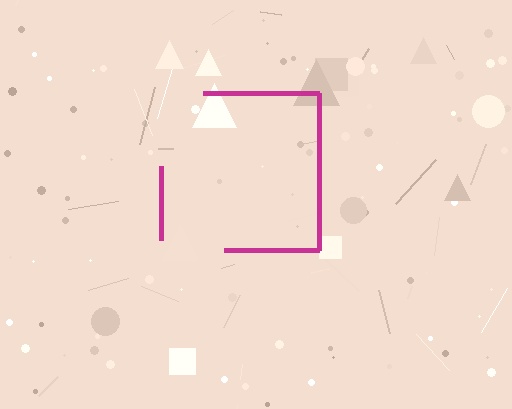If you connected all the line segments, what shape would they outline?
They would outline a square.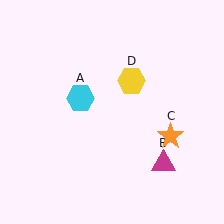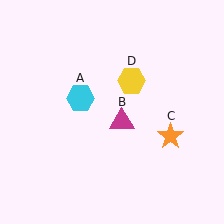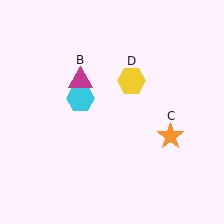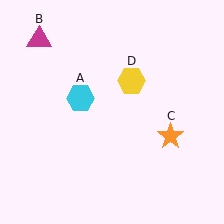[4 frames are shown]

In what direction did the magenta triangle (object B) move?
The magenta triangle (object B) moved up and to the left.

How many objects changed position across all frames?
1 object changed position: magenta triangle (object B).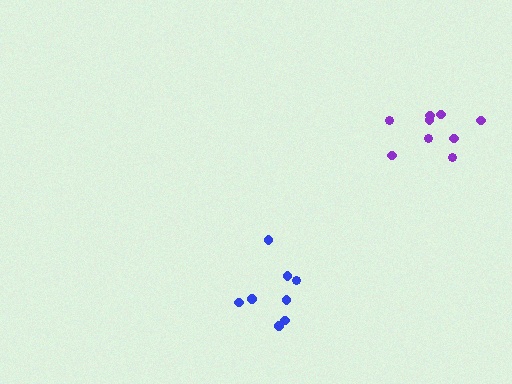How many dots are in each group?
Group 1: 8 dots, Group 2: 9 dots (17 total).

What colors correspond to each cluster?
The clusters are colored: blue, purple.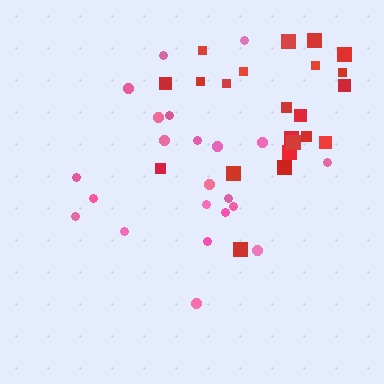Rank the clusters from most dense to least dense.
red, pink.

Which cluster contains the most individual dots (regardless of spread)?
Pink (22).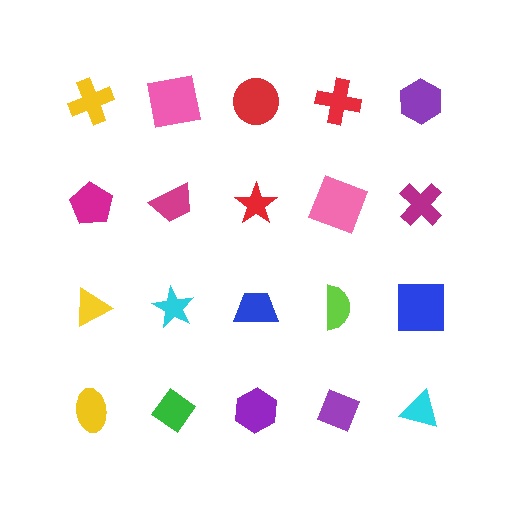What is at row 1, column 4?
A red cross.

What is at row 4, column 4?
A purple diamond.